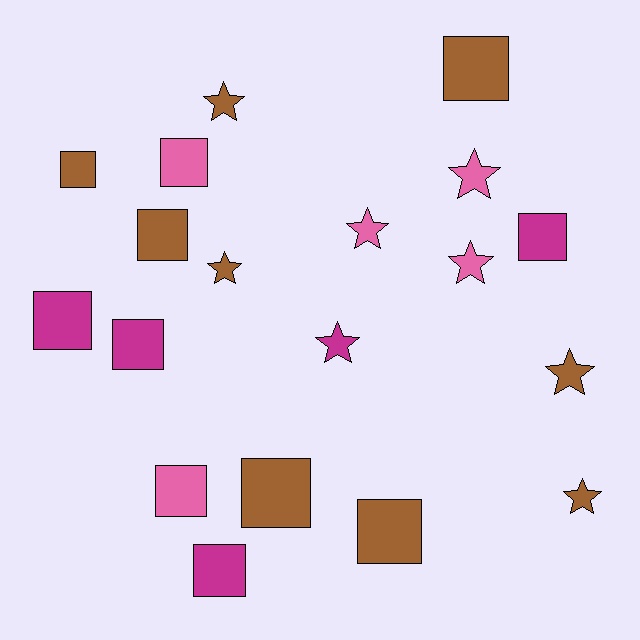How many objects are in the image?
There are 19 objects.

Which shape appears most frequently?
Square, with 11 objects.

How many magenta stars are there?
There is 1 magenta star.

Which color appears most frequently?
Brown, with 9 objects.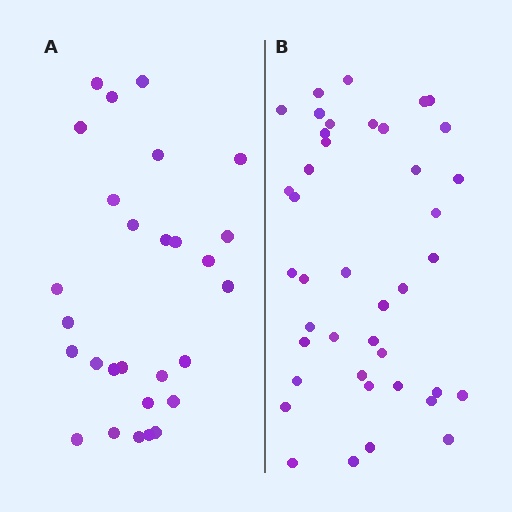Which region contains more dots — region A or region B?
Region B (the right region) has more dots.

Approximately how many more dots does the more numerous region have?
Region B has approximately 15 more dots than region A.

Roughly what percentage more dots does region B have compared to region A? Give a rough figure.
About 45% more.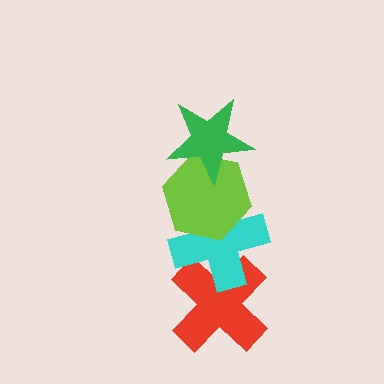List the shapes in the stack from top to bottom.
From top to bottom: the green star, the lime hexagon, the cyan cross, the red cross.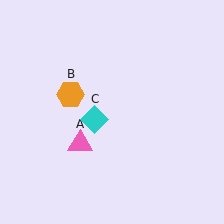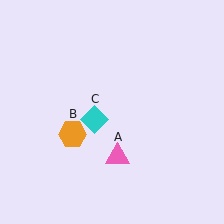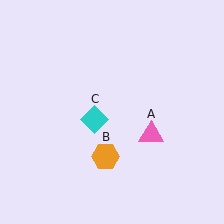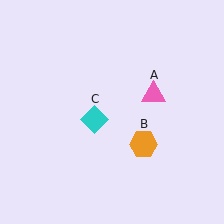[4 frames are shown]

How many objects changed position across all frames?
2 objects changed position: pink triangle (object A), orange hexagon (object B).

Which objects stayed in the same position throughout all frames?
Cyan diamond (object C) remained stationary.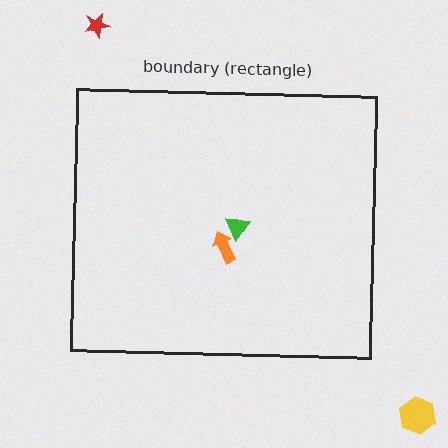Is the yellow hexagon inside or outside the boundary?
Outside.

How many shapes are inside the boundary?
2 inside, 2 outside.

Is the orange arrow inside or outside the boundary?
Inside.